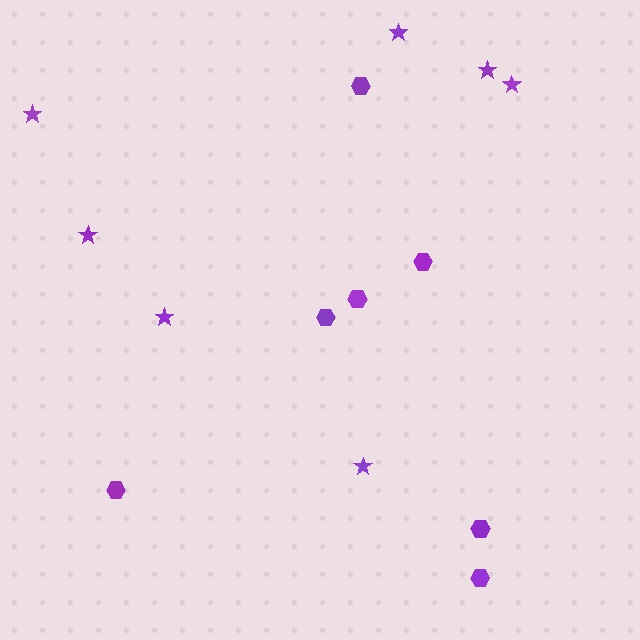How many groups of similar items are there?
There are 2 groups: one group of hexagons (7) and one group of stars (7).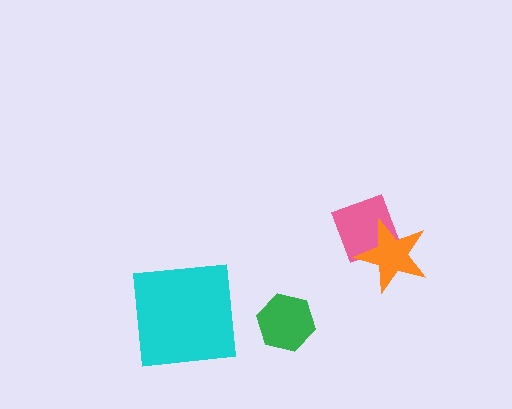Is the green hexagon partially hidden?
No, no other shape covers it.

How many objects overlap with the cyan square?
0 objects overlap with the cyan square.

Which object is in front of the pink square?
The orange star is in front of the pink square.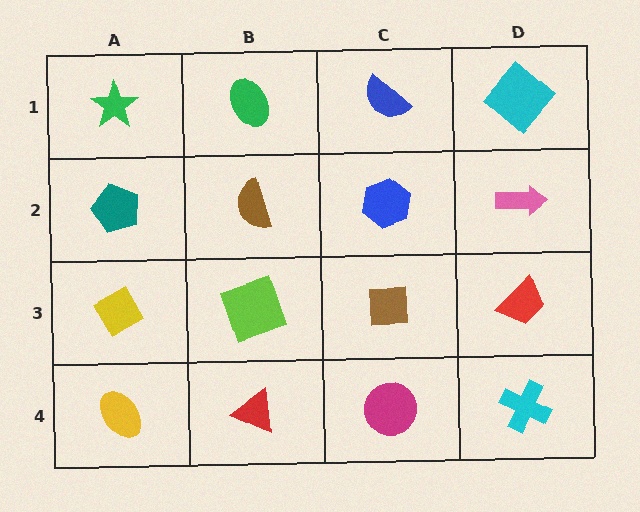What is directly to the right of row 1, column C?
A cyan diamond.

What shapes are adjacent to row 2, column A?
A green star (row 1, column A), a yellow diamond (row 3, column A), a brown semicircle (row 2, column B).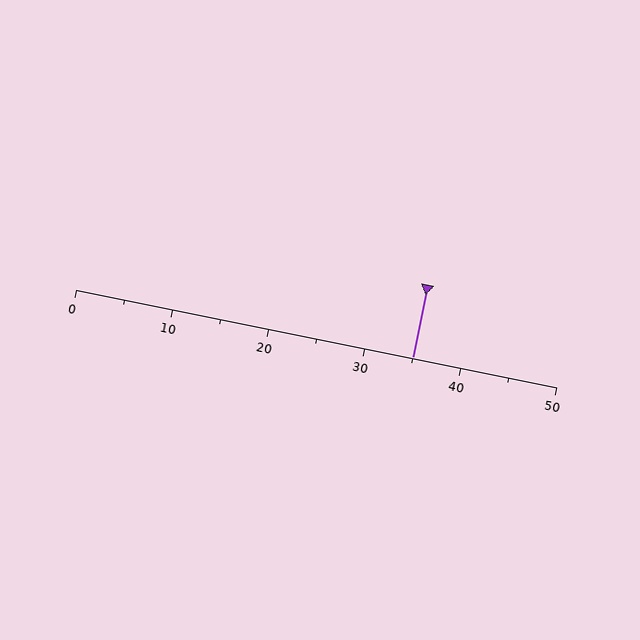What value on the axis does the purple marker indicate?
The marker indicates approximately 35.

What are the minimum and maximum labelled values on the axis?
The axis runs from 0 to 50.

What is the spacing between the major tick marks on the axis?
The major ticks are spaced 10 apart.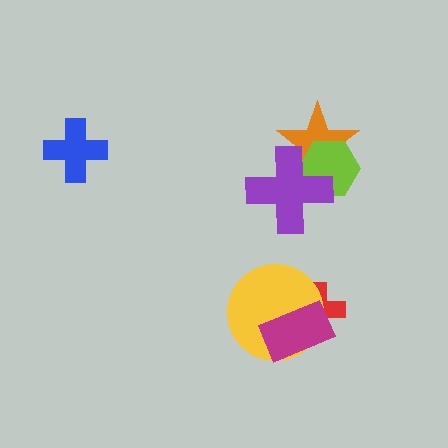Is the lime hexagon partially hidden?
Yes, it is partially covered by another shape.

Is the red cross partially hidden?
Yes, it is partially covered by another shape.